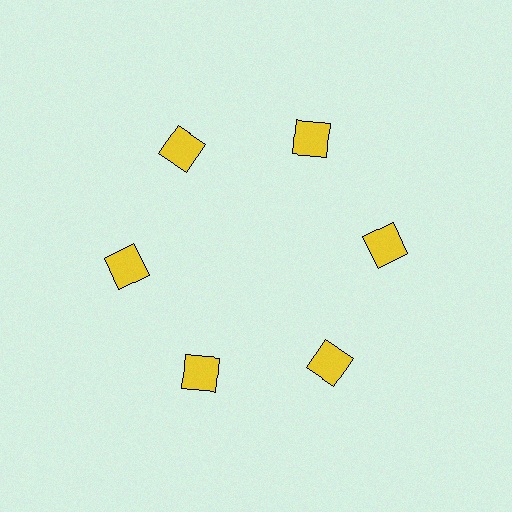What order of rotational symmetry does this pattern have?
This pattern has 6-fold rotational symmetry.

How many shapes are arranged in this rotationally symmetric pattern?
There are 6 shapes, arranged in 6 groups of 1.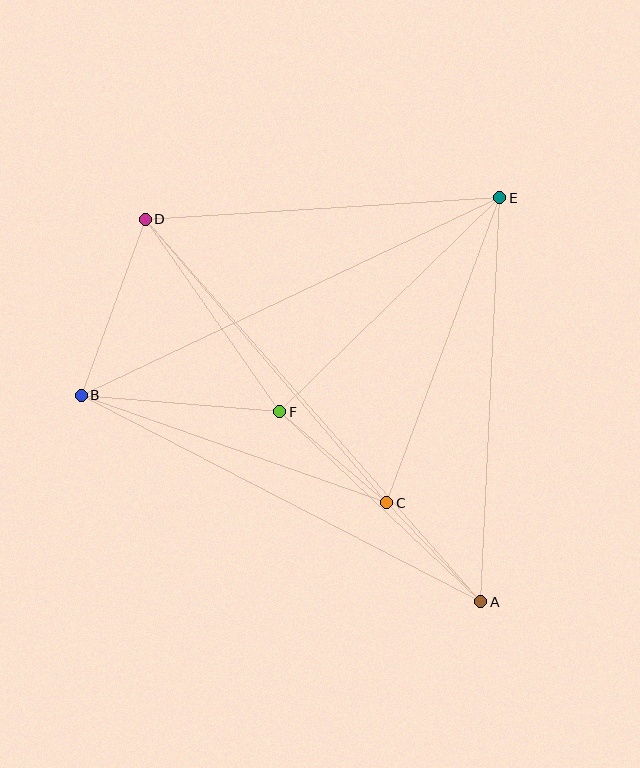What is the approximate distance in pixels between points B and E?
The distance between B and E is approximately 463 pixels.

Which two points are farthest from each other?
Points A and D are farthest from each other.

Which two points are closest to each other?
Points A and C are closest to each other.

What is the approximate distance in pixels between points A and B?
The distance between A and B is approximately 450 pixels.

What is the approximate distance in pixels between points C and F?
The distance between C and F is approximately 141 pixels.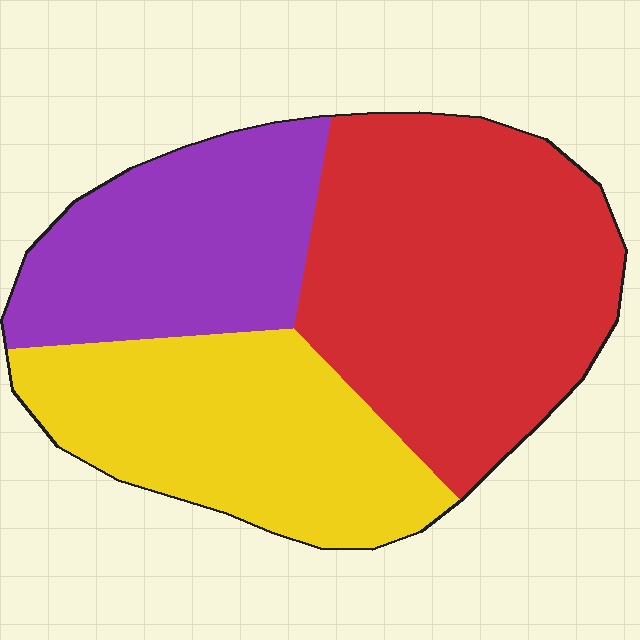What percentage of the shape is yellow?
Yellow covers about 30% of the shape.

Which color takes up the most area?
Red, at roughly 45%.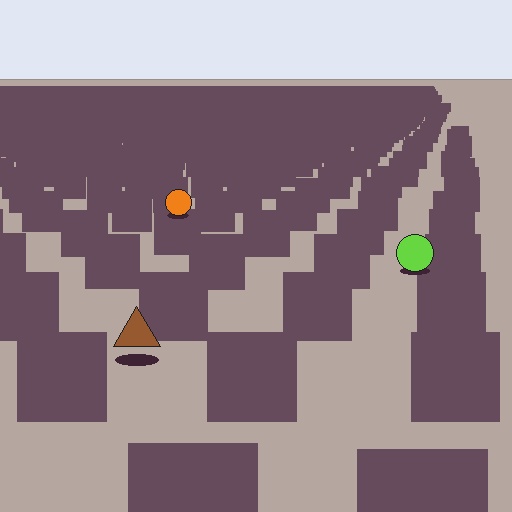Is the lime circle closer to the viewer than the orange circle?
Yes. The lime circle is closer — you can tell from the texture gradient: the ground texture is coarser near it.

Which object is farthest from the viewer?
The orange circle is farthest from the viewer. It appears smaller and the ground texture around it is denser.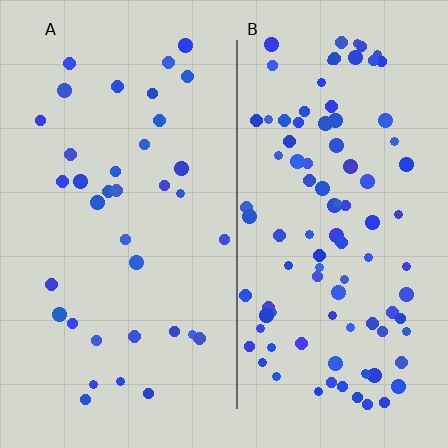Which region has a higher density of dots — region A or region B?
B (the right).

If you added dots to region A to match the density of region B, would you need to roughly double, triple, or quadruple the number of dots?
Approximately triple.